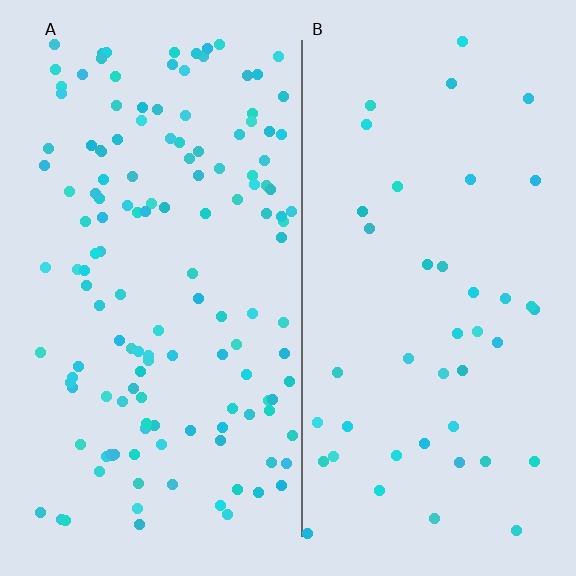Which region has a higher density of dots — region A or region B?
A (the left).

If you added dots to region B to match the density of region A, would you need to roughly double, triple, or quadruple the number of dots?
Approximately triple.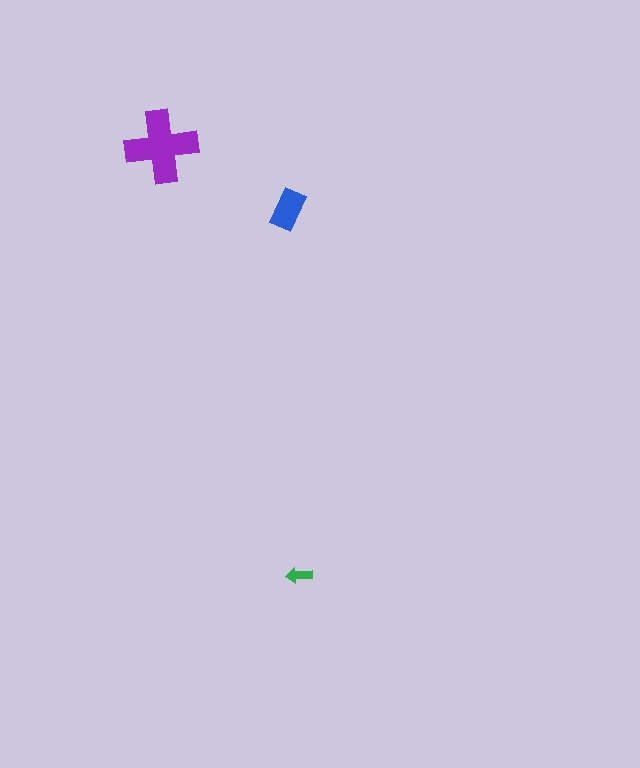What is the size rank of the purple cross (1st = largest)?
1st.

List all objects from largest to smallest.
The purple cross, the blue rectangle, the green arrow.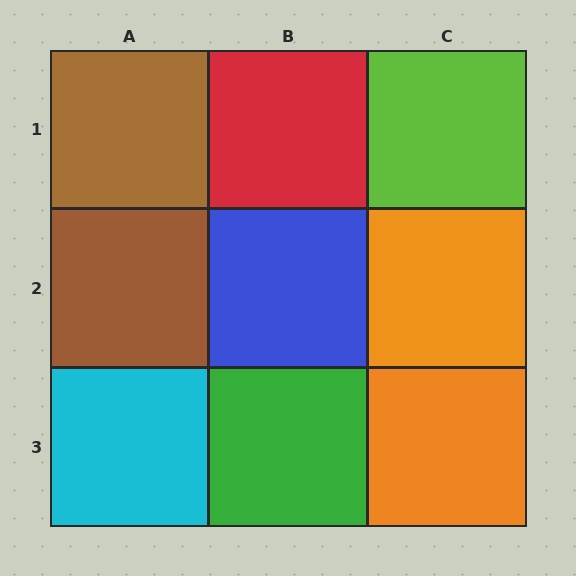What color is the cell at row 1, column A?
Brown.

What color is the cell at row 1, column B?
Red.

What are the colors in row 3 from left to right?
Cyan, green, orange.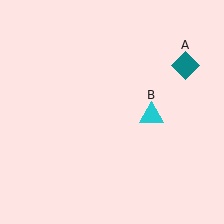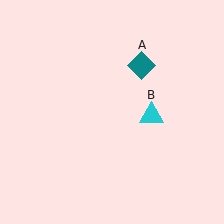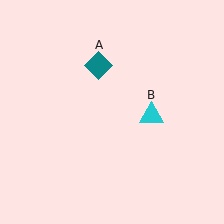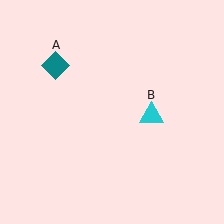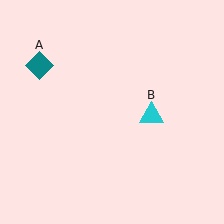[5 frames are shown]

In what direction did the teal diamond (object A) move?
The teal diamond (object A) moved left.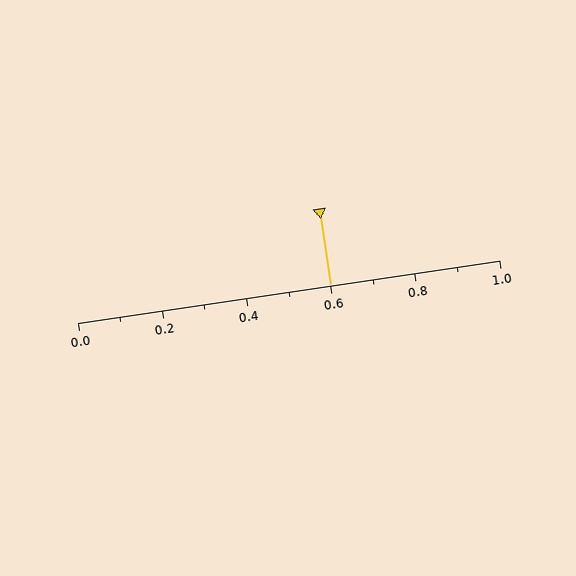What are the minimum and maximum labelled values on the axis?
The axis runs from 0.0 to 1.0.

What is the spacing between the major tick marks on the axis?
The major ticks are spaced 0.2 apart.